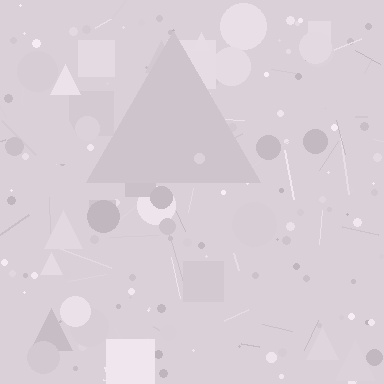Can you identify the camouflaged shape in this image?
The camouflaged shape is a triangle.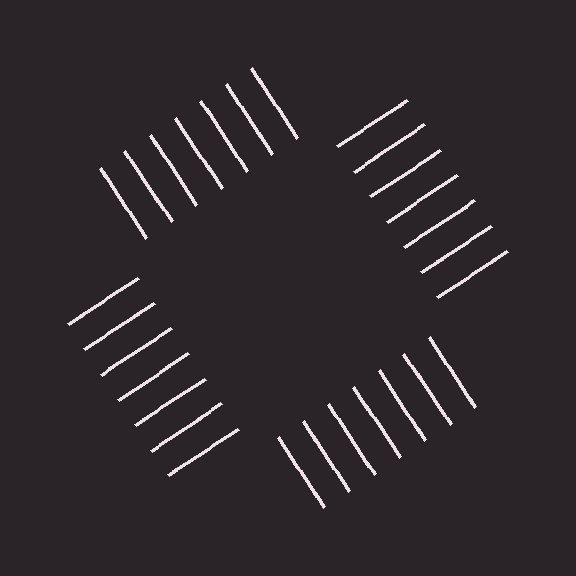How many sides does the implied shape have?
4 sides — the line-ends trace a square.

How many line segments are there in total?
28 — 7 along each of the 4 edges.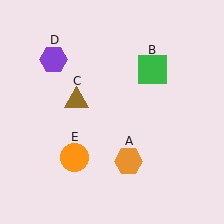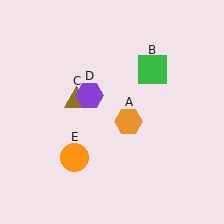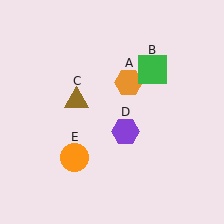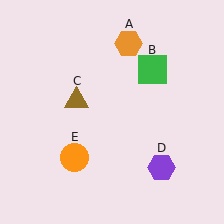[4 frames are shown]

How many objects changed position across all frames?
2 objects changed position: orange hexagon (object A), purple hexagon (object D).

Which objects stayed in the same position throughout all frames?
Green square (object B) and brown triangle (object C) and orange circle (object E) remained stationary.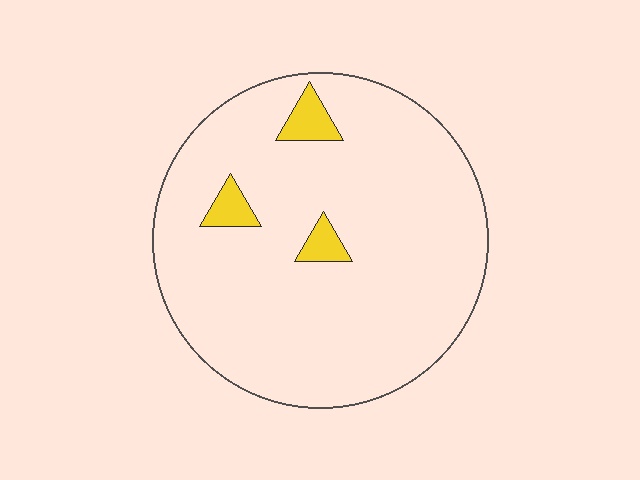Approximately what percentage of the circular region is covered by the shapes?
Approximately 5%.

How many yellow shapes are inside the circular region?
3.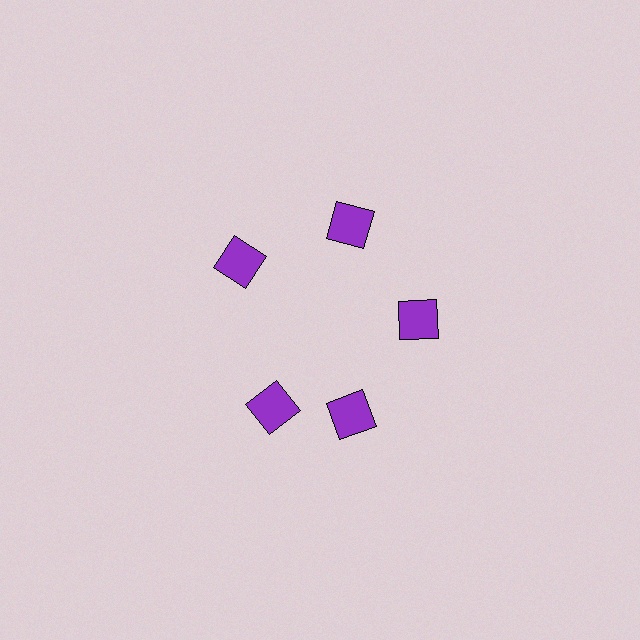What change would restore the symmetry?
The symmetry would be restored by rotating it back into even spacing with its neighbors so that all 5 squares sit at equal angles and equal distance from the center.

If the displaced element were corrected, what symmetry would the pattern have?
It would have 5-fold rotational symmetry — the pattern would map onto itself every 72 degrees.